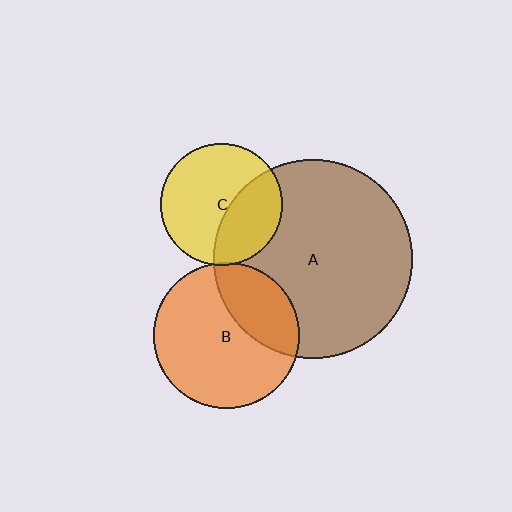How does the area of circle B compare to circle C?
Approximately 1.4 times.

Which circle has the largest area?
Circle A (brown).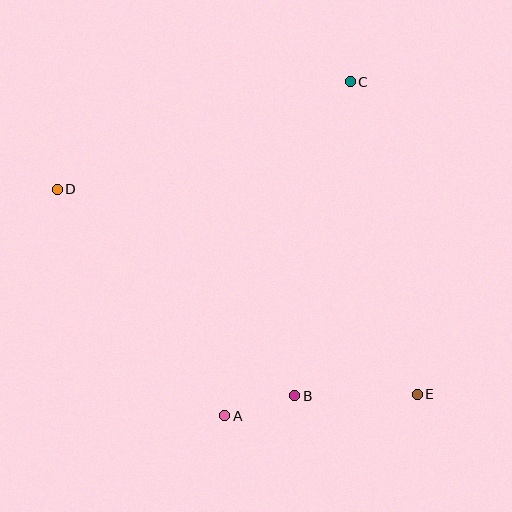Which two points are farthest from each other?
Points D and E are farthest from each other.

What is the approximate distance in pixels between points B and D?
The distance between B and D is approximately 315 pixels.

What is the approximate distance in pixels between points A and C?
The distance between A and C is approximately 357 pixels.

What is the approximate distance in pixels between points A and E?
The distance between A and E is approximately 194 pixels.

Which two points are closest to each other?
Points A and B are closest to each other.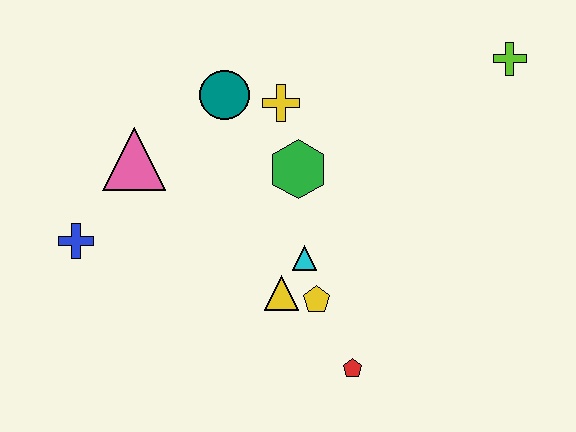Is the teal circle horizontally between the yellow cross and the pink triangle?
Yes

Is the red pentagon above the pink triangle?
No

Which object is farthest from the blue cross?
The lime cross is farthest from the blue cross.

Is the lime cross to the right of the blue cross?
Yes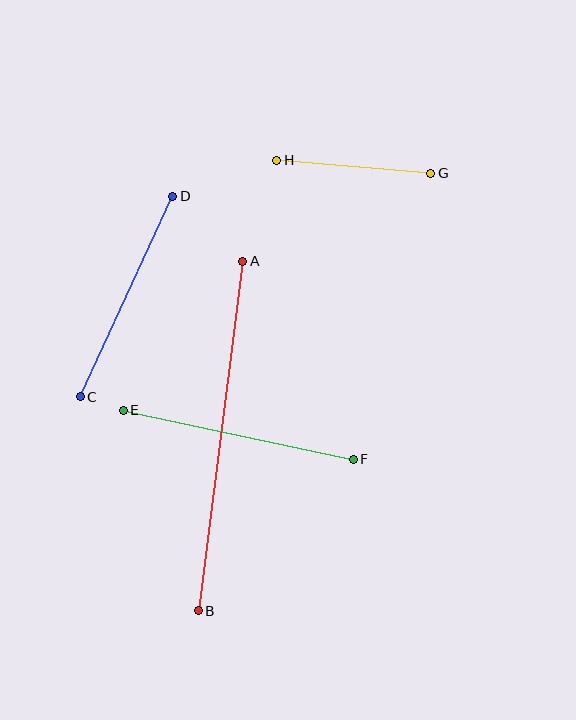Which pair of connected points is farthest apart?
Points A and B are farthest apart.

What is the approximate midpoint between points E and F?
The midpoint is at approximately (238, 435) pixels.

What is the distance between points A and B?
The distance is approximately 352 pixels.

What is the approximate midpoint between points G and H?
The midpoint is at approximately (354, 167) pixels.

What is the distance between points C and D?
The distance is approximately 221 pixels.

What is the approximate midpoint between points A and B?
The midpoint is at approximately (221, 436) pixels.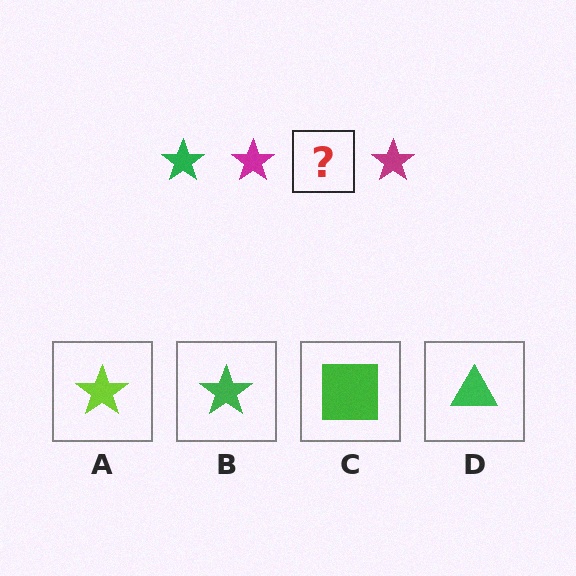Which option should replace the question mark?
Option B.